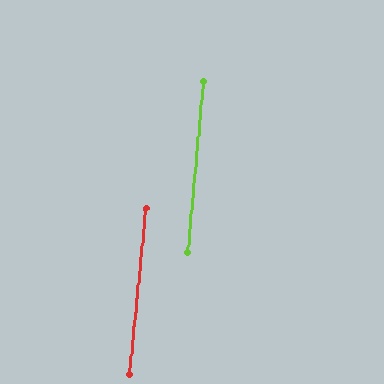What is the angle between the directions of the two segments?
Approximately 0 degrees.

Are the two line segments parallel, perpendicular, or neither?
Parallel — their directions differ by only 0.1°.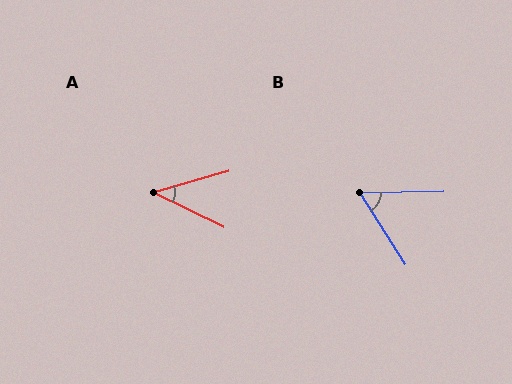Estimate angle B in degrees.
Approximately 59 degrees.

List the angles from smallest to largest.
A (42°), B (59°).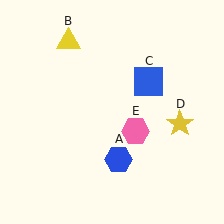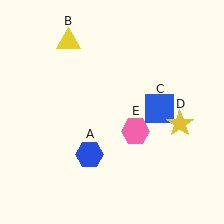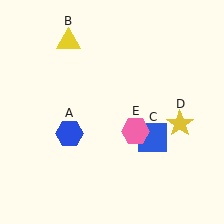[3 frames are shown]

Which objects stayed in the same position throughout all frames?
Yellow triangle (object B) and yellow star (object D) and pink hexagon (object E) remained stationary.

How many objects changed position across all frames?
2 objects changed position: blue hexagon (object A), blue square (object C).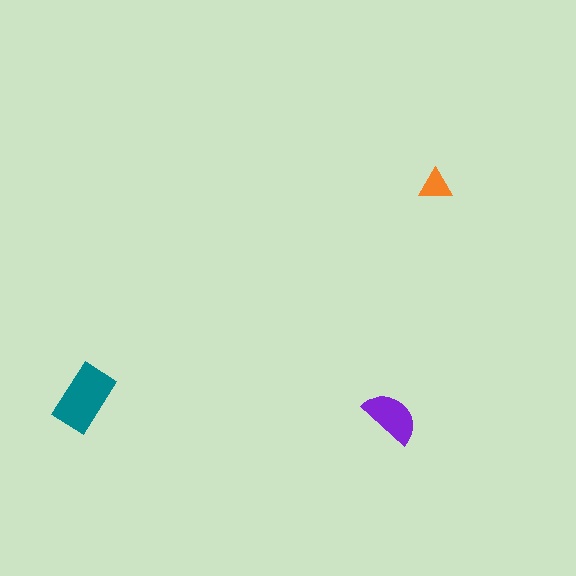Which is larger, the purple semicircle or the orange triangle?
The purple semicircle.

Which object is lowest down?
The purple semicircle is bottommost.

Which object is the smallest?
The orange triangle.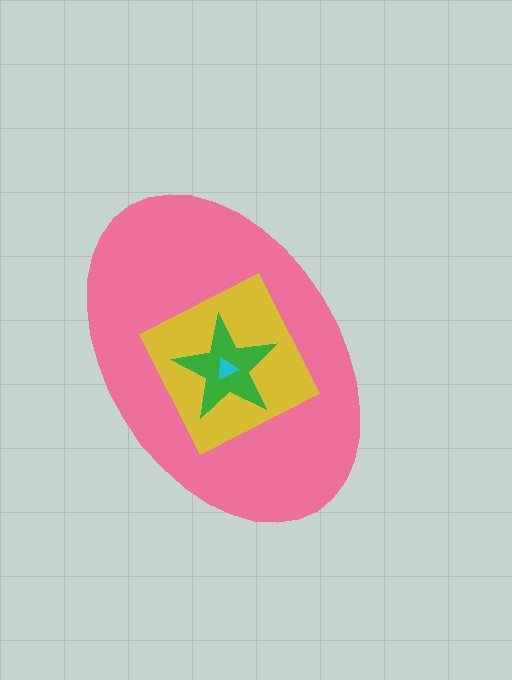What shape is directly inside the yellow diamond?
The green star.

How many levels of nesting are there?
4.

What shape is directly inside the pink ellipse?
The yellow diamond.